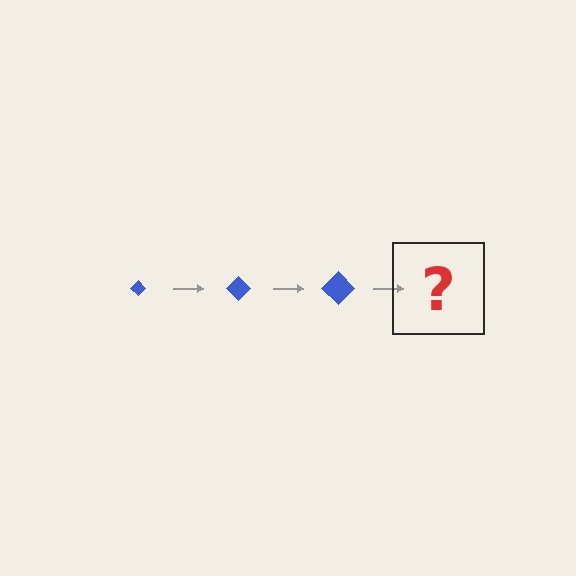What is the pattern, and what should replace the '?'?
The pattern is that the diamond gets progressively larger each step. The '?' should be a blue diamond, larger than the previous one.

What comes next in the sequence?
The next element should be a blue diamond, larger than the previous one.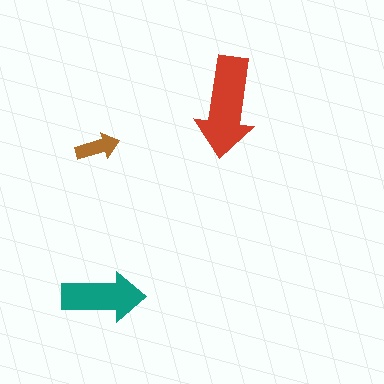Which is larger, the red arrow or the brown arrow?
The red one.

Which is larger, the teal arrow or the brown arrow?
The teal one.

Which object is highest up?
The red arrow is topmost.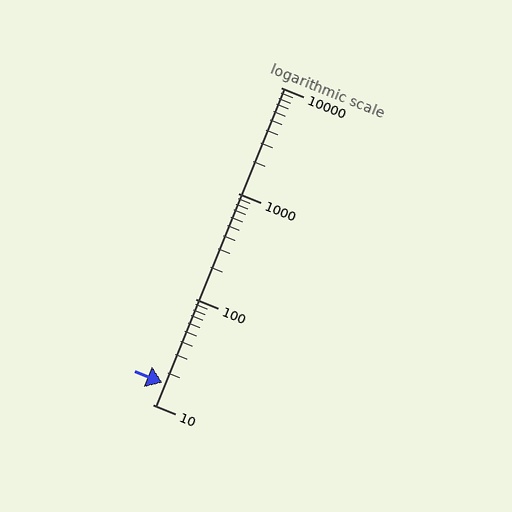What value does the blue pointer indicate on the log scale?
The pointer indicates approximately 16.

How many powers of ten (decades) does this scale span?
The scale spans 3 decades, from 10 to 10000.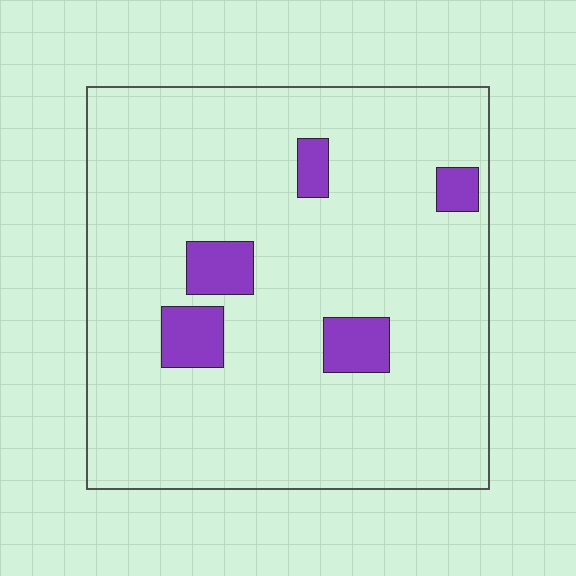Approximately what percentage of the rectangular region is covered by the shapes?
Approximately 10%.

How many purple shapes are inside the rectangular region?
5.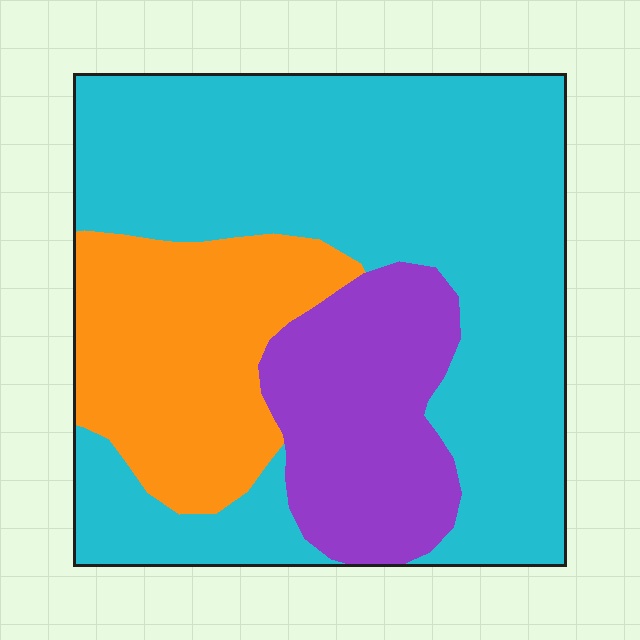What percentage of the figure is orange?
Orange covers roughly 20% of the figure.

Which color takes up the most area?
Cyan, at roughly 60%.